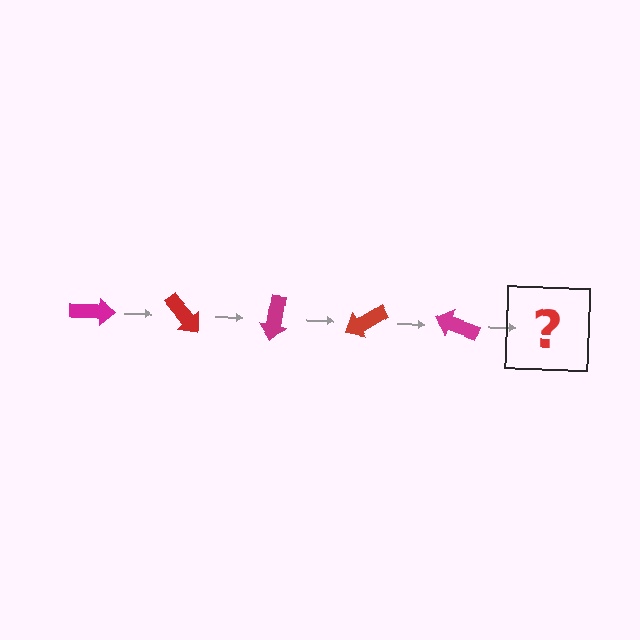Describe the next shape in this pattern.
It should be a red arrow, rotated 250 degrees from the start.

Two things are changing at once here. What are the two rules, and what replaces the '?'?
The two rules are that it rotates 50 degrees each step and the color cycles through magenta and red. The '?' should be a red arrow, rotated 250 degrees from the start.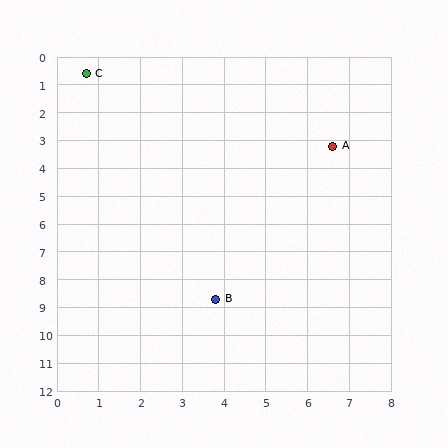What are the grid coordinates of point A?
Point A is at approximately (6.6, 3.2).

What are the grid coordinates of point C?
Point C is at approximately (0.7, 0.6).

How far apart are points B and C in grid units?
Points B and C are about 8.7 grid units apart.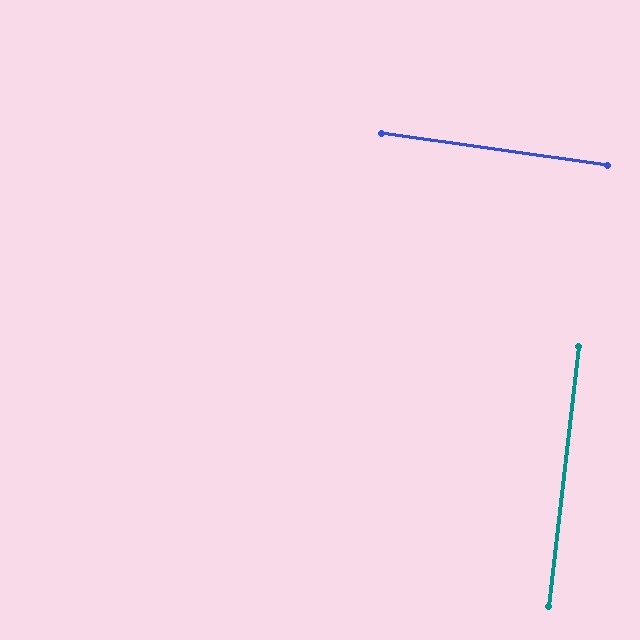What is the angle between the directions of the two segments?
Approximately 88 degrees.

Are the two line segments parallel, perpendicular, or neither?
Perpendicular — they meet at approximately 88°.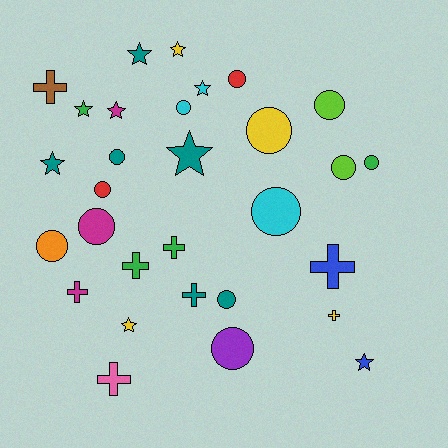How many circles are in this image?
There are 13 circles.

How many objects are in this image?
There are 30 objects.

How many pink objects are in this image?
There is 1 pink object.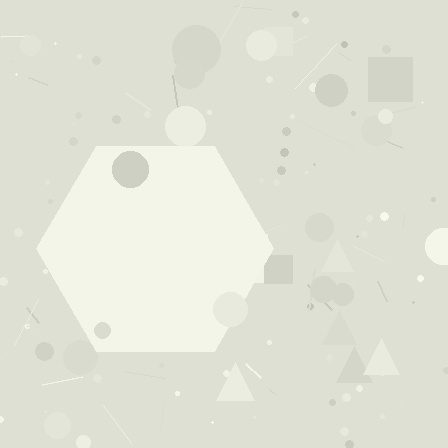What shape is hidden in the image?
A hexagon is hidden in the image.